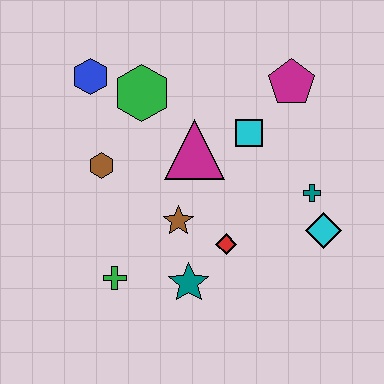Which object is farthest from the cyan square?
The green cross is farthest from the cyan square.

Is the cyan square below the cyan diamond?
No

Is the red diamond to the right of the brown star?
Yes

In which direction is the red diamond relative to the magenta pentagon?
The red diamond is below the magenta pentagon.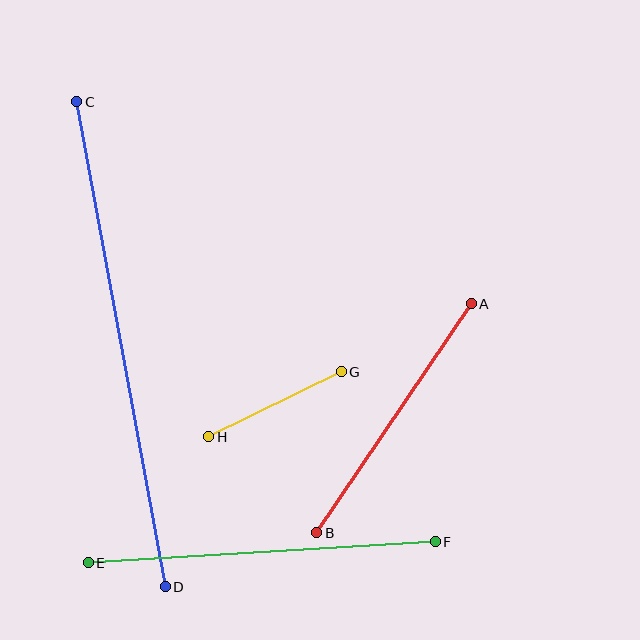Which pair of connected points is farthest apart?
Points C and D are farthest apart.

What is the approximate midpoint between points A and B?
The midpoint is at approximately (394, 418) pixels.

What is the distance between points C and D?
The distance is approximately 493 pixels.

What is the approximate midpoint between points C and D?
The midpoint is at approximately (121, 344) pixels.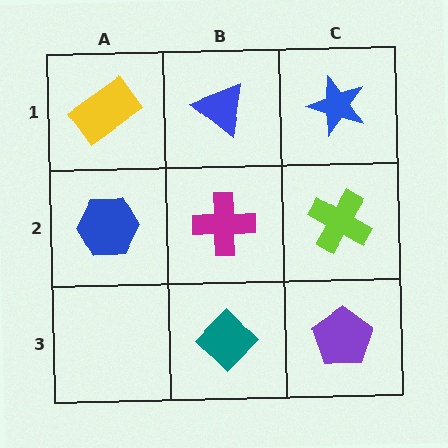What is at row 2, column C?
A lime cross.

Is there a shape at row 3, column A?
No, that cell is empty.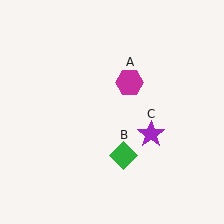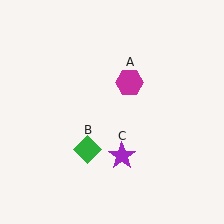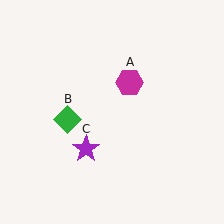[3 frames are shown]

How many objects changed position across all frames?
2 objects changed position: green diamond (object B), purple star (object C).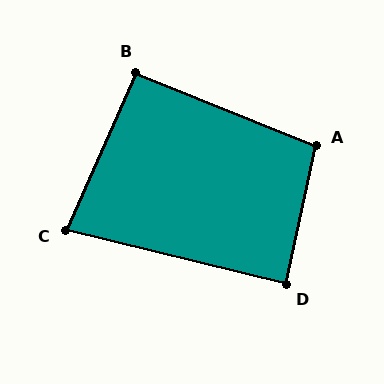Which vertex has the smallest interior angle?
C, at approximately 80 degrees.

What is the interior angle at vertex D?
Approximately 88 degrees (approximately right).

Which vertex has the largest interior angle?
A, at approximately 100 degrees.